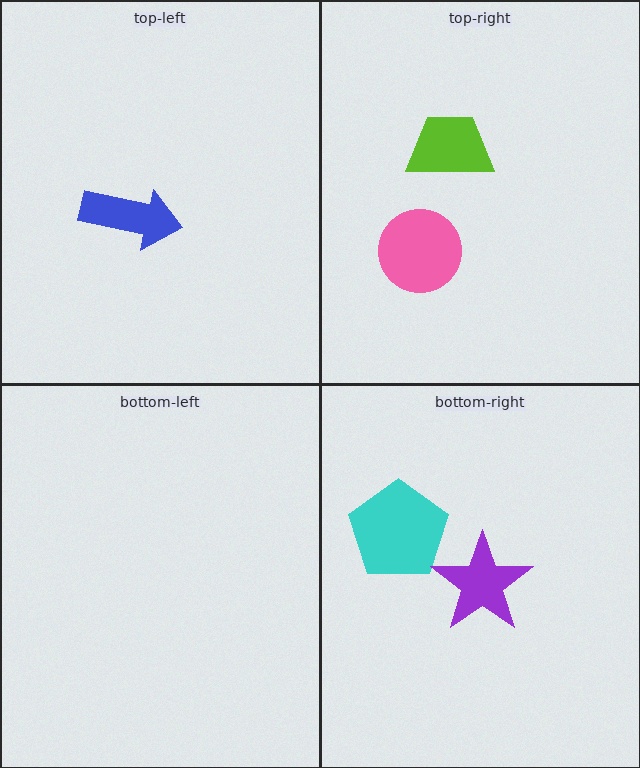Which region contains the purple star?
The bottom-right region.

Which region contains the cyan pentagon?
The bottom-right region.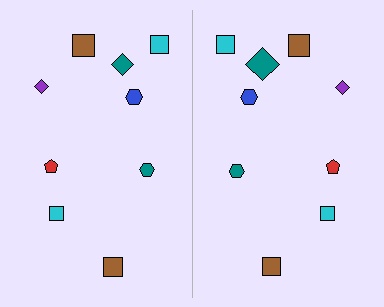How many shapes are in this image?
There are 18 shapes in this image.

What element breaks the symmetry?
The teal diamond on the right side has a different size than its mirror counterpart.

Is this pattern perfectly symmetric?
No, the pattern is not perfectly symmetric. The teal diamond on the right side has a different size than its mirror counterpart.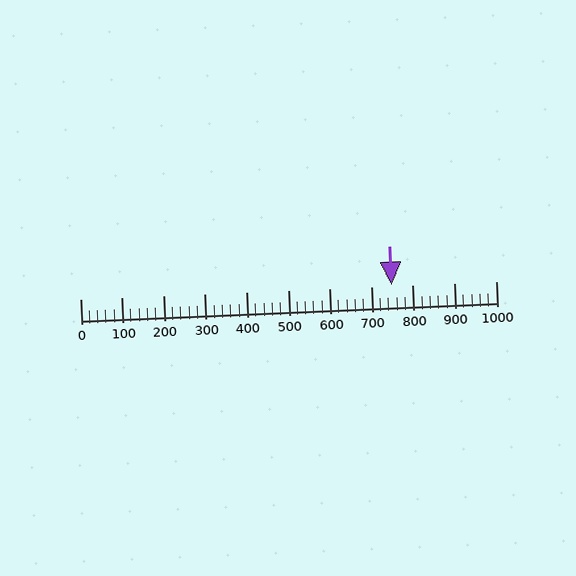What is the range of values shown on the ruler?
The ruler shows values from 0 to 1000.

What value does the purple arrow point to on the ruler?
The purple arrow points to approximately 749.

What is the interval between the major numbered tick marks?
The major tick marks are spaced 100 units apart.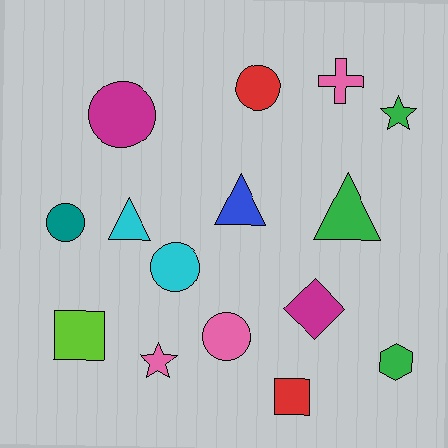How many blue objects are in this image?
There is 1 blue object.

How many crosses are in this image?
There is 1 cross.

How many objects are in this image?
There are 15 objects.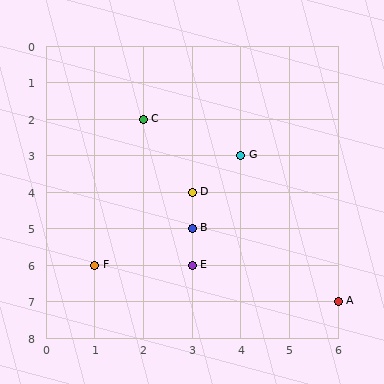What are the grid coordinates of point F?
Point F is at grid coordinates (1, 6).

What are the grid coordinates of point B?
Point B is at grid coordinates (3, 5).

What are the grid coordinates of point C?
Point C is at grid coordinates (2, 2).